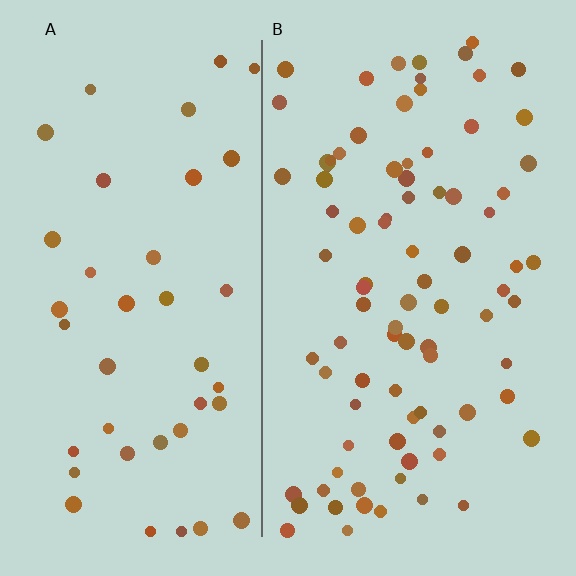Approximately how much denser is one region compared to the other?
Approximately 2.1× — region B over region A.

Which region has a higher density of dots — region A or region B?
B (the right).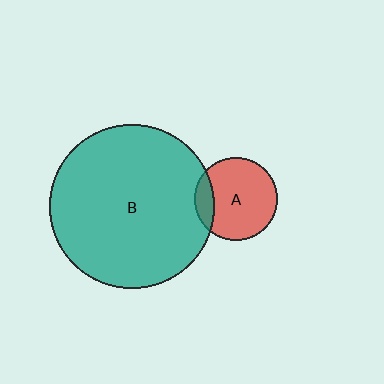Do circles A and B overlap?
Yes.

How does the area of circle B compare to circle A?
Approximately 3.9 times.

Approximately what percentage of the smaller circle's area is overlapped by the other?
Approximately 15%.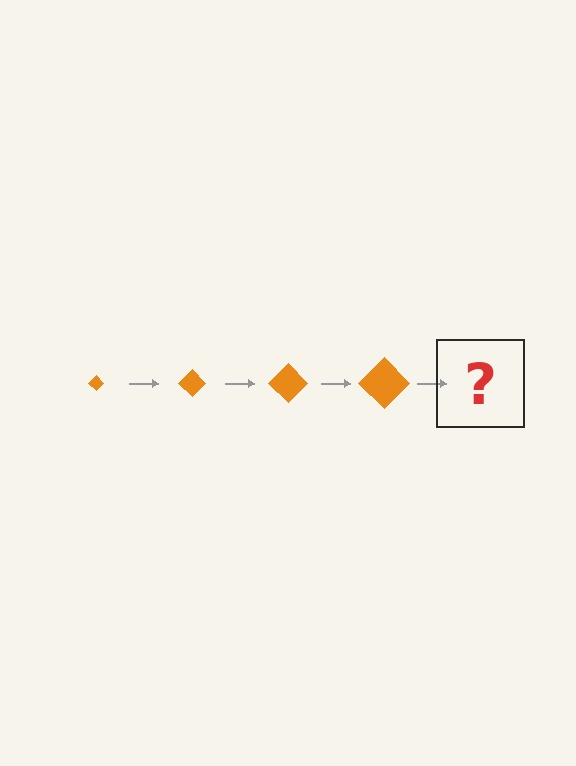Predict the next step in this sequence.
The next step is an orange diamond, larger than the previous one.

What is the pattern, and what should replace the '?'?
The pattern is that the diamond gets progressively larger each step. The '?' should be an orange diamond, larger than the previous one.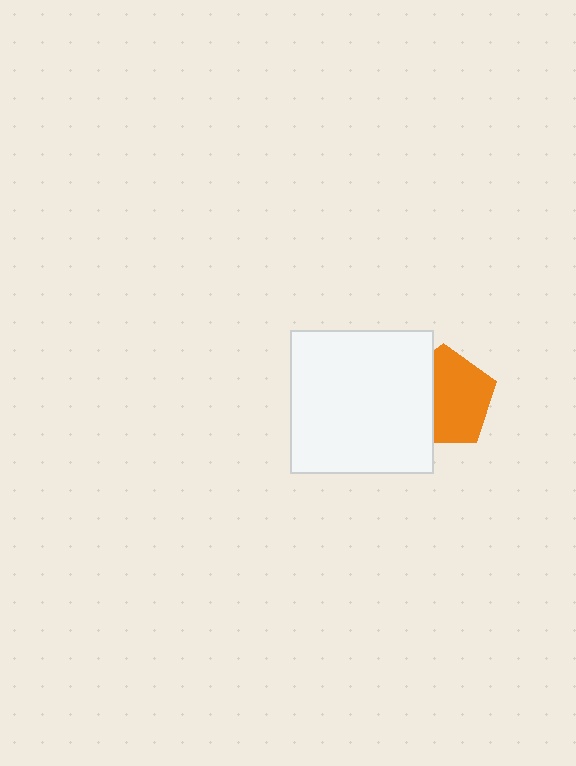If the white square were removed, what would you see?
You would see the complete orange pentagon.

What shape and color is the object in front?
The object in front is a white square.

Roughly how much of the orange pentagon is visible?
About half of it is visible (roughly 64%).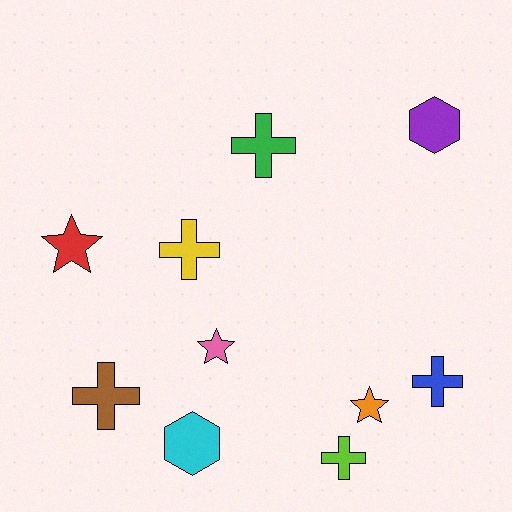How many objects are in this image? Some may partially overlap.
There are 10 objects.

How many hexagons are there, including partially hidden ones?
There are 2 hexagons.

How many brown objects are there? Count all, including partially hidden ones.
There is 1 brown object.